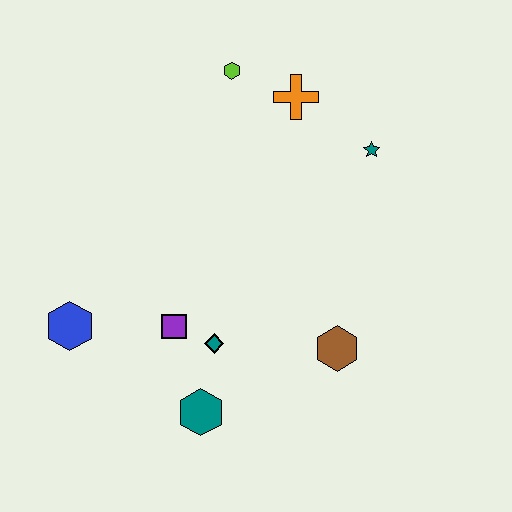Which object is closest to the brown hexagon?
The teal diamond is closest to the brown hexagon.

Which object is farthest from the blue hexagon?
The teal star is farthest from the blue hexagon.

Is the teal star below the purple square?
No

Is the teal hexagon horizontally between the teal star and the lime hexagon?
No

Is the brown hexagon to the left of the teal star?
Yes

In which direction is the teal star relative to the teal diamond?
The teal star is above the teal diamond.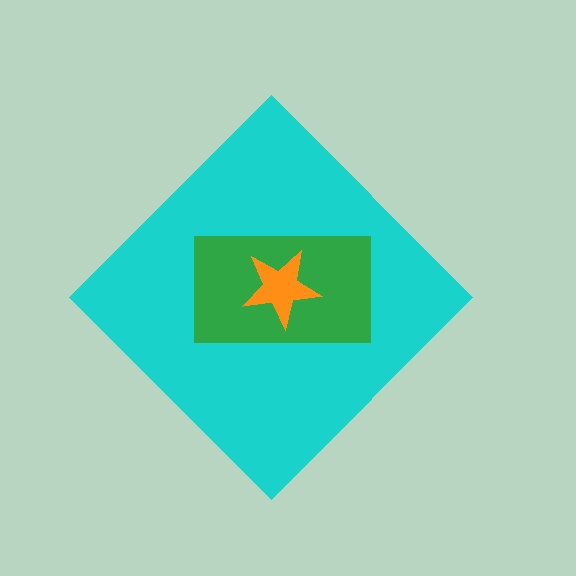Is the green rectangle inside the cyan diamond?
Yes.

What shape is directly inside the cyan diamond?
The green rectangle.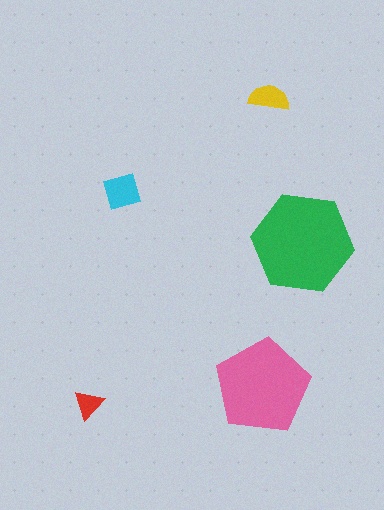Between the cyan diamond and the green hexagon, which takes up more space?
The green hexagon.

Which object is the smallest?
The red triangle.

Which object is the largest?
The green hexagon.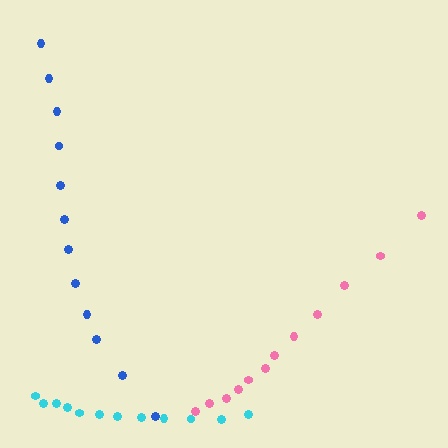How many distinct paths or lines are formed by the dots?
There are 3 distinct paths.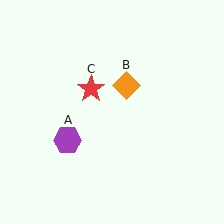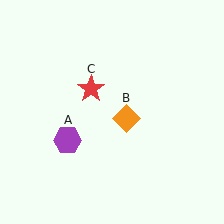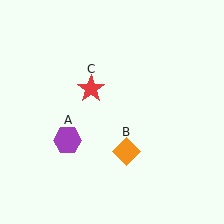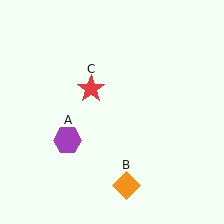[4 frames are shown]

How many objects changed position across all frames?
1 object changed position: orange diamond (object B).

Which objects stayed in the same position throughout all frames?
Purple hexagon (object A) and red star (object C) remained stationary.